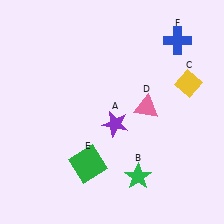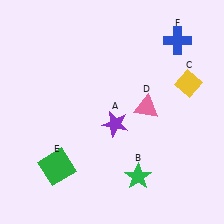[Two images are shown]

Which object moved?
The green square (E) moved left.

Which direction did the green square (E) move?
The green square (E) moved left.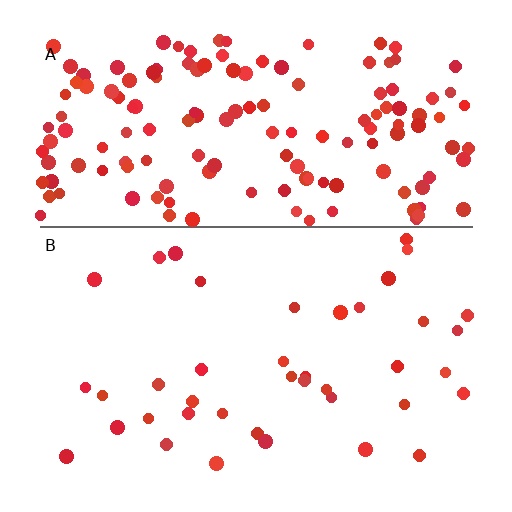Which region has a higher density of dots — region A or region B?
A (the top).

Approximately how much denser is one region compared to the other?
Approximately 3.9× — region A over region B.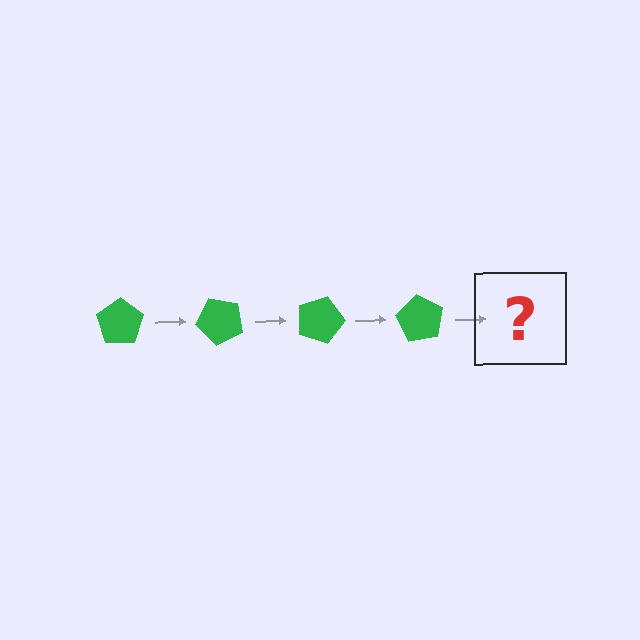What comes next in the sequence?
The next element should be a green pentagon rotated 180 degrees.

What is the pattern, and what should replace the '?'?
The pattern is that the pentagon rotates 45 degrees each step. The '?' should be a green pentagon rotated 180 degrees.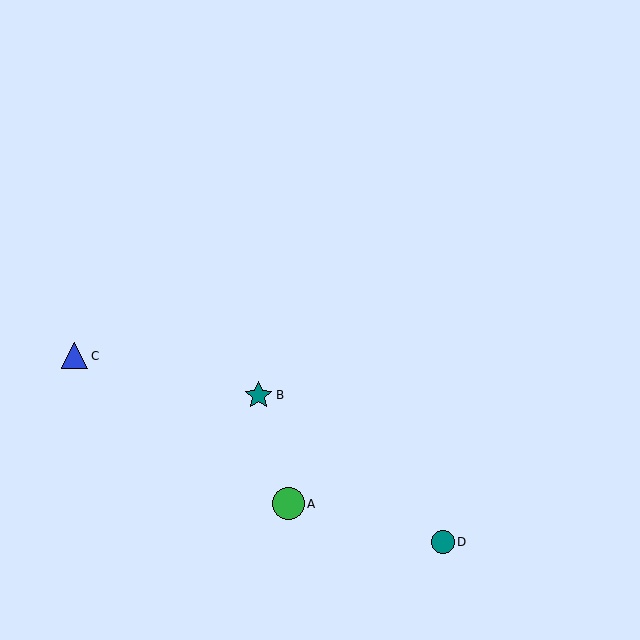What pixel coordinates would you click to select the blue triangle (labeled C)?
Click at (74, 356) to select the blue triangle C.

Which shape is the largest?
The green circle (labeled A) is the largest.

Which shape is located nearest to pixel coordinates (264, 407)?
The teal star (labeled B) at (259, 395) is nearest to that location.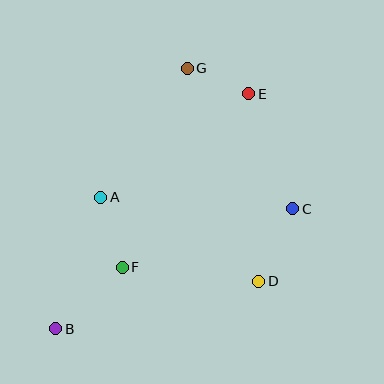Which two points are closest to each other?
Points E and G are closest to each other.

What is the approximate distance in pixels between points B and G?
The distance between B and G is approximately 292 pixels.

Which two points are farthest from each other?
Points B and E are farthest from each other.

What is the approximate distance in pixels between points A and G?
The distance between A and G is approximately 155 pixels.